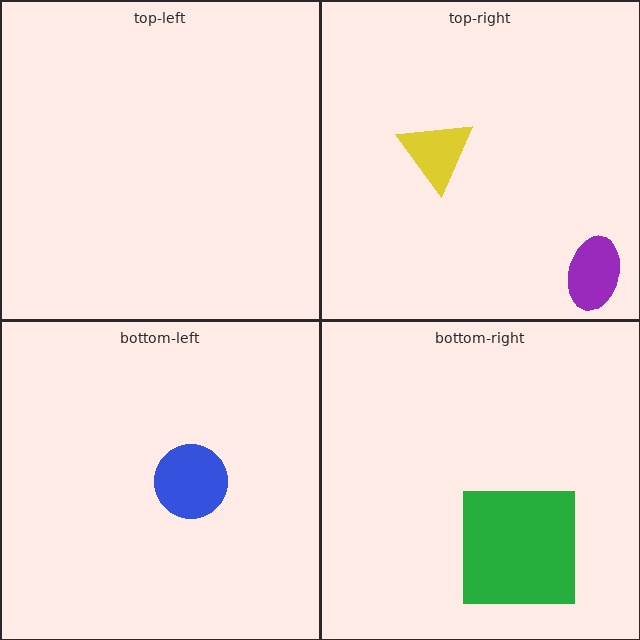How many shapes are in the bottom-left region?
1.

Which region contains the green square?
The bottom-right region.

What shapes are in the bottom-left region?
The blue circle.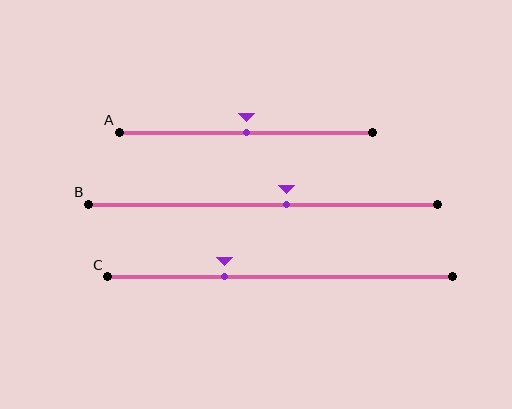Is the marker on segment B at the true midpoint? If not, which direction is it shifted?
No, the marker on segment B is shifted to the right by about 7% of the segment length.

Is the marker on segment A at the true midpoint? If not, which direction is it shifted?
Yes, the marker on segment A is at the true midpoint.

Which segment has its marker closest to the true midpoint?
Segment A has its marker closest to the true midpoint.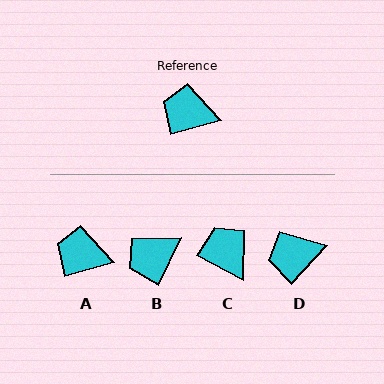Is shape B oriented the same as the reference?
No, it is off by about 48 degrees.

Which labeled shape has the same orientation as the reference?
A.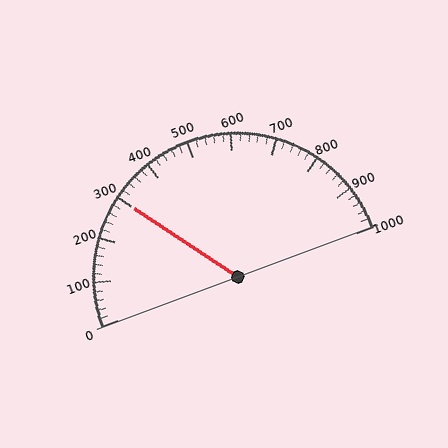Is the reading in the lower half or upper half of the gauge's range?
The reading is in the lower half of the range (0 to 1000).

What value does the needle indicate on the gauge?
The needle indicates approximately 300.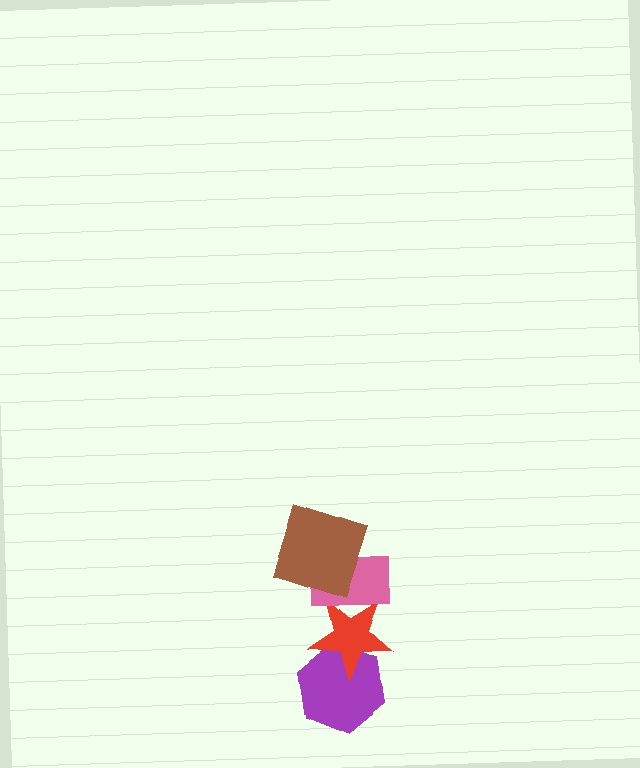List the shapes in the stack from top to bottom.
From top to bottom: the brown square, the pink rectangle, the red star, the purple hexagon.